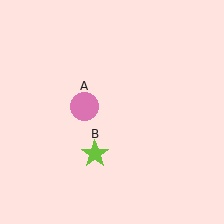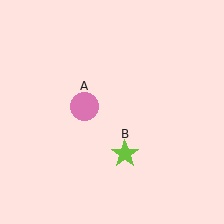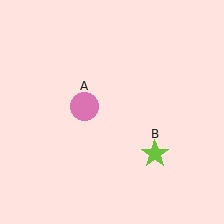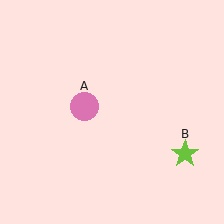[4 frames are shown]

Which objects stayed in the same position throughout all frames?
Pink circle (object A) remained stationary.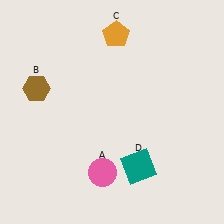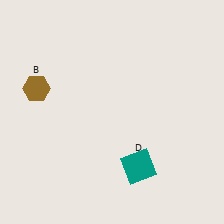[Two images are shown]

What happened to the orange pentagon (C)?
The orange pentagon (C) was removed in Image 2. It was in the top-right area of Image 1.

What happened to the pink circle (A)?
The pink circle (A) was removed in Image 2. It was in the bottom-left area of Image 1.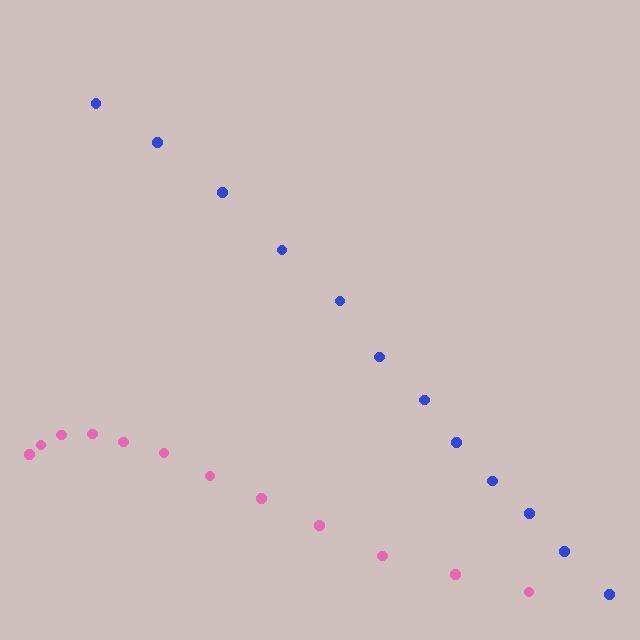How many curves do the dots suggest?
There are 2 distinct paths.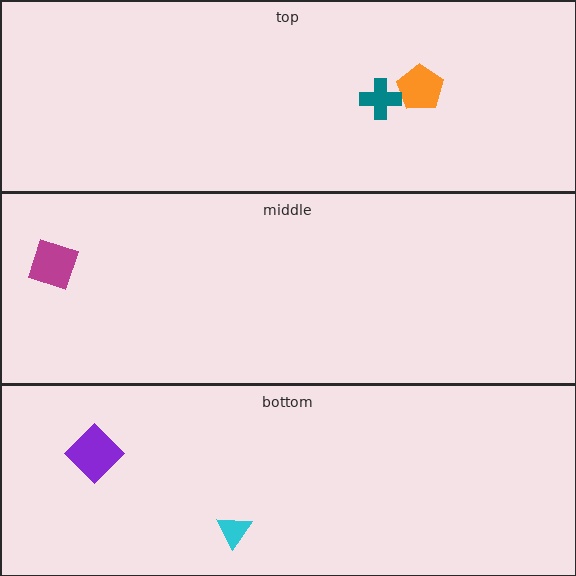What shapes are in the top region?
The orange pentagon, the teal cross.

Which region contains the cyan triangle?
The bottom region.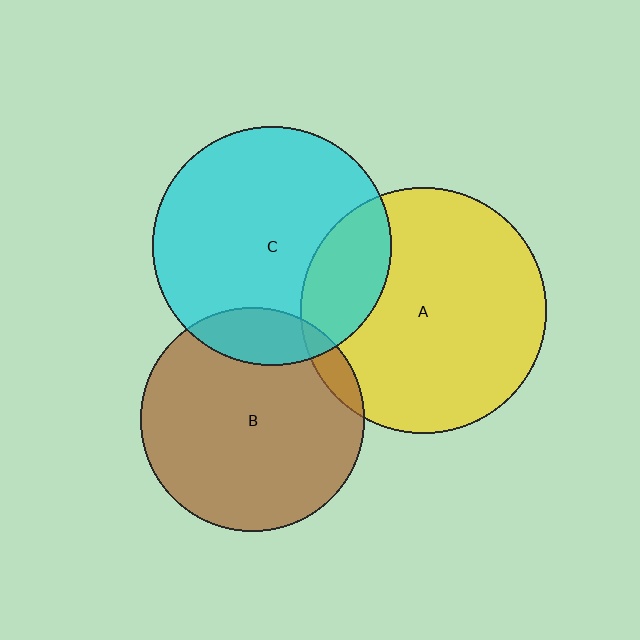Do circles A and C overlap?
Yes.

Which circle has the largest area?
Circle A (yellow).